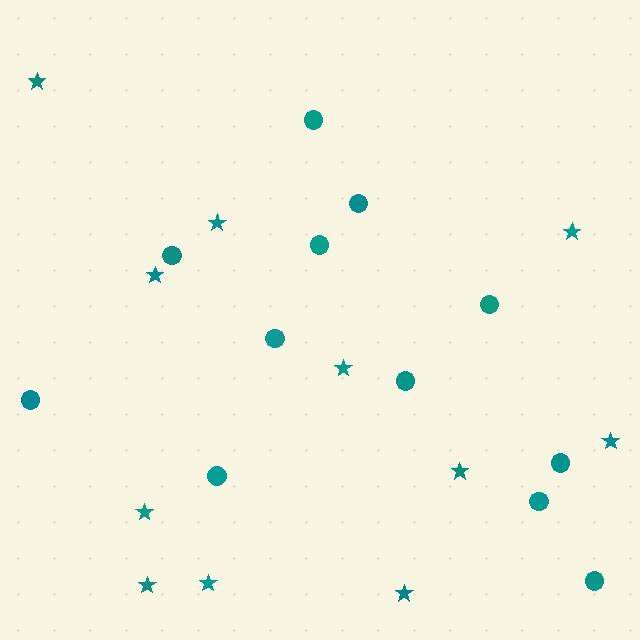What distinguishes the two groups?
There are 2 groups: one group of circles (12) and one group of stars (11).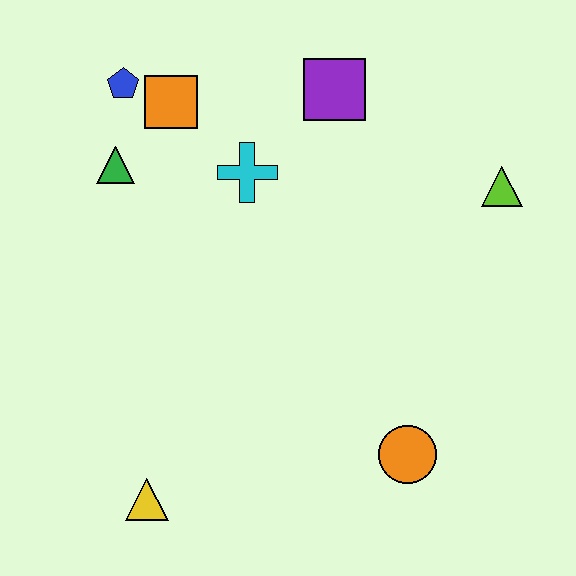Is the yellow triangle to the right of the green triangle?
Yes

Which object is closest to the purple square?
The cyan cross is closest to the purple square.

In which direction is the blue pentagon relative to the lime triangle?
The blue pentagon is to the left of the lime triangle.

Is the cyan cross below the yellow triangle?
No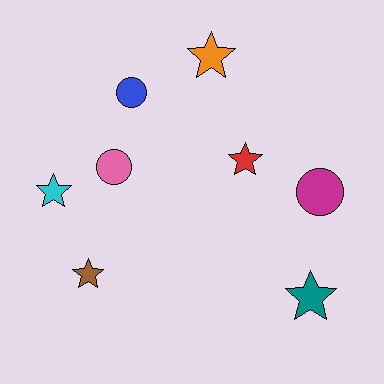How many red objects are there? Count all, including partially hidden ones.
There is 1 red object.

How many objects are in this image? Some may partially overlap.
There are 8 objects.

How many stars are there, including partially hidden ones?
There are 5 stars.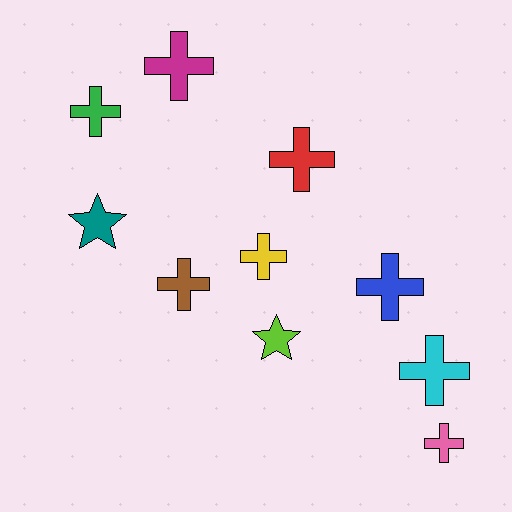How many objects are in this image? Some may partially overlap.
There are 10 objects.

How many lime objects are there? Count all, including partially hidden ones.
There is 1 lime object.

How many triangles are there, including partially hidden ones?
There are no triangles.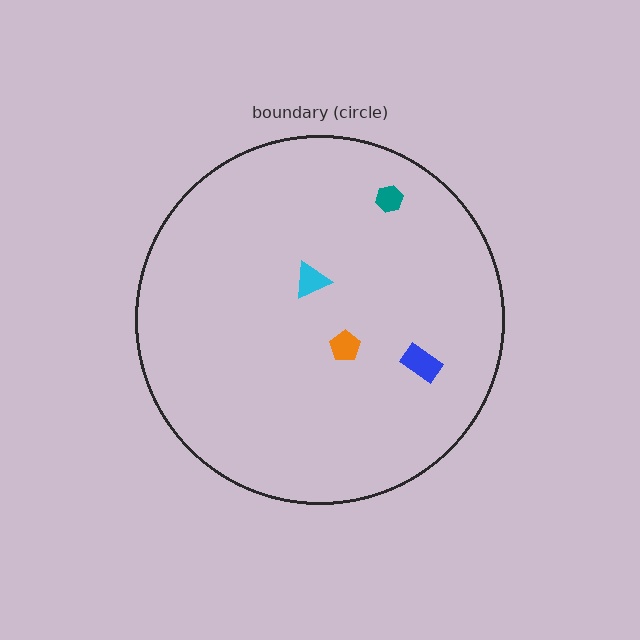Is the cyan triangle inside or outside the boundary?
Inside.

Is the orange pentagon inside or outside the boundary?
Inside.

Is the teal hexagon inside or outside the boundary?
Inside.